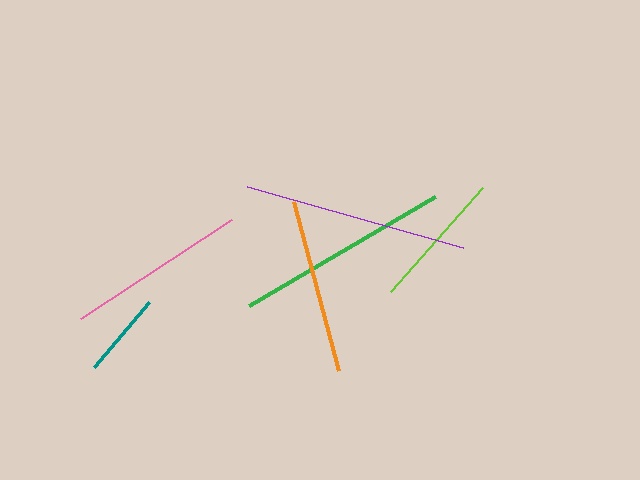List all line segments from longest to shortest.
From longest to shortest: purple, green, pink, orange, lime, teal.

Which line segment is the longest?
The purple line is the longest at approximately 225 pixels.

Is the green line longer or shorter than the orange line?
The green line is longer than the orange line.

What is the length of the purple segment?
The purple segment is approximately 225 pixels long.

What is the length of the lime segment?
The lime segment is approximately 138 pixels long.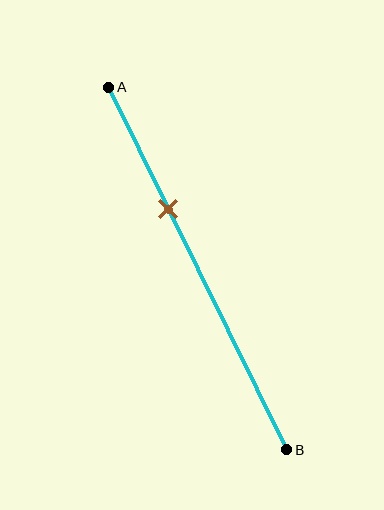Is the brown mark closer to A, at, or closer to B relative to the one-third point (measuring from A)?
The brown mark is approximately at the one-third point of segment AB.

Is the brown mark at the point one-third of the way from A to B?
Yes, the mark is approximately at the one-third point.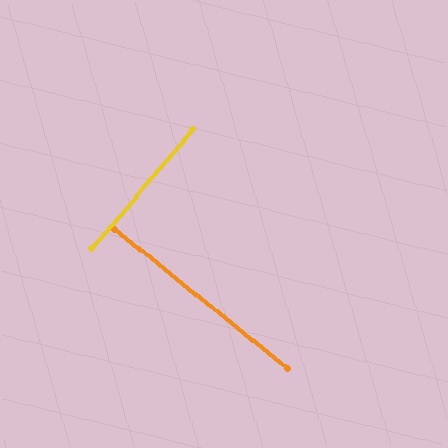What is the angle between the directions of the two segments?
Approximately 89 degrees.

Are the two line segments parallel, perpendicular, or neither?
Perpendicular — they meet at approximately 89°.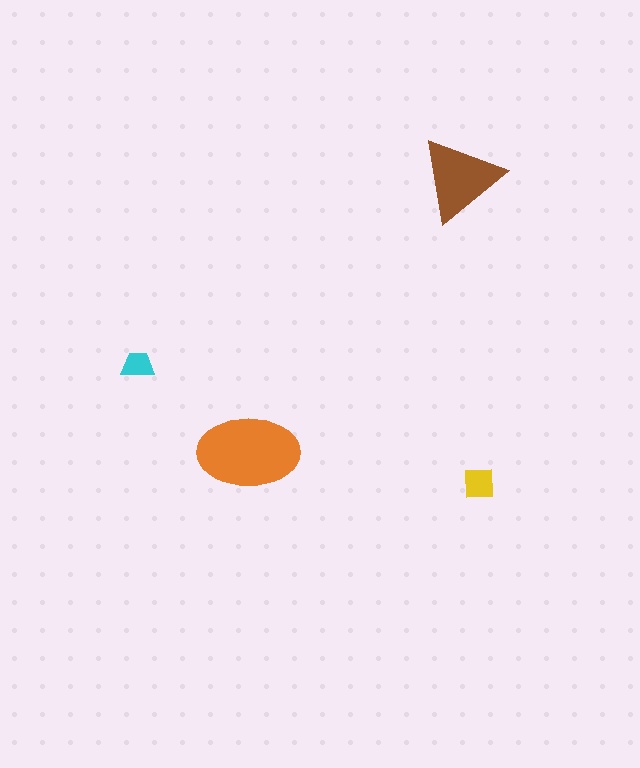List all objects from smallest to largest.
The cyan trapezoid, the yellow square, the brown triangle, the orange ellipse.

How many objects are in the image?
There are 4 objects in the image.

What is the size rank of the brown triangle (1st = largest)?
2nd.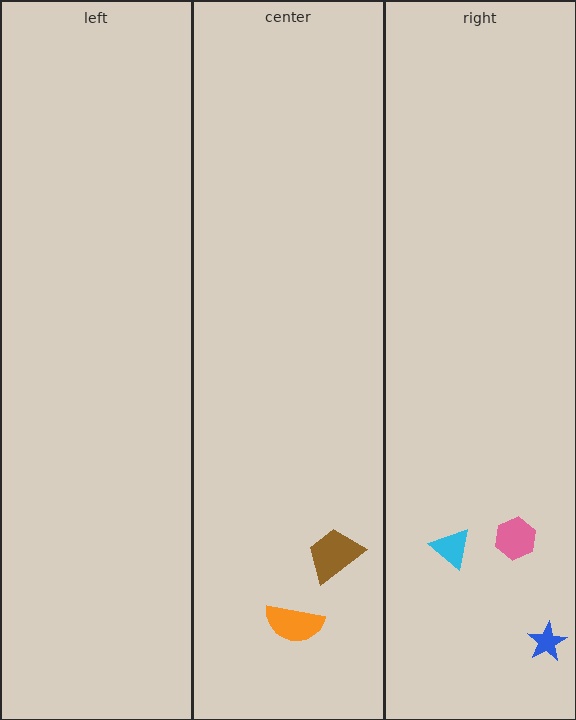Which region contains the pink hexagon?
The right region.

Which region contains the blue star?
The right region.